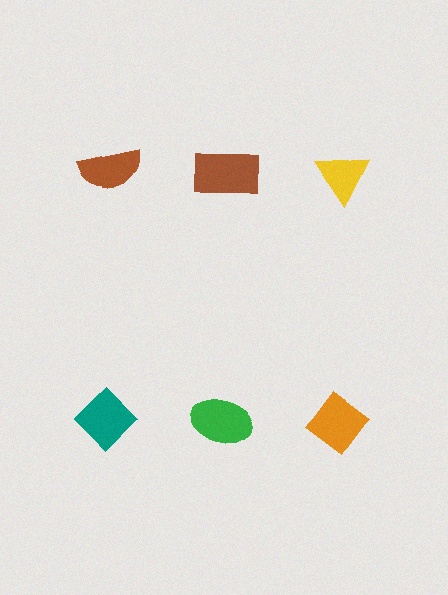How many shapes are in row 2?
3 shapes.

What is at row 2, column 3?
An orange diamond.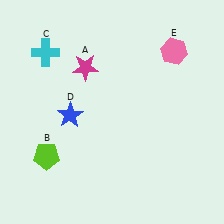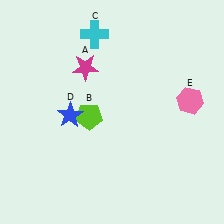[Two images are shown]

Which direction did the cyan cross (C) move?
The cyan cross (C) moved right.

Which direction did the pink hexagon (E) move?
The pink hexagon (E) moved down.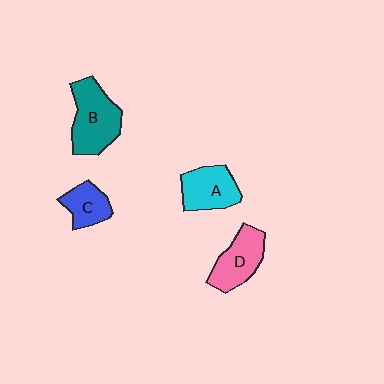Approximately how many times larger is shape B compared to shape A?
Approximately 1.3 times.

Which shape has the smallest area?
Shape C (blue).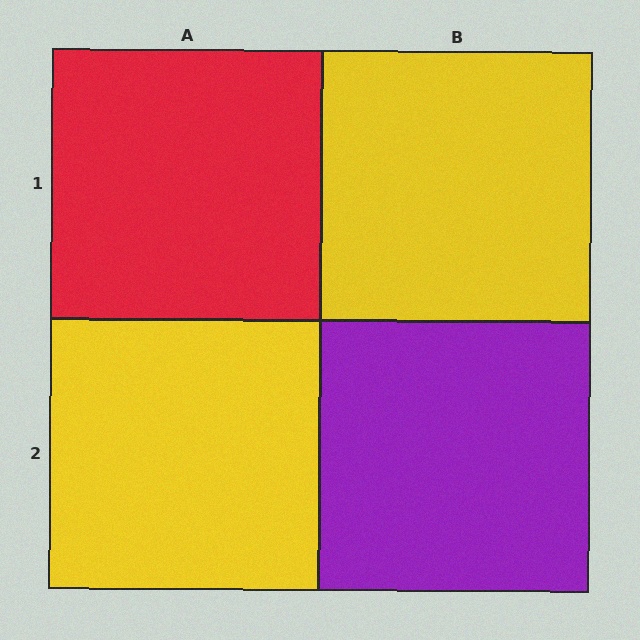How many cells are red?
1 cell is red.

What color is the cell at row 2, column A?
Yellow.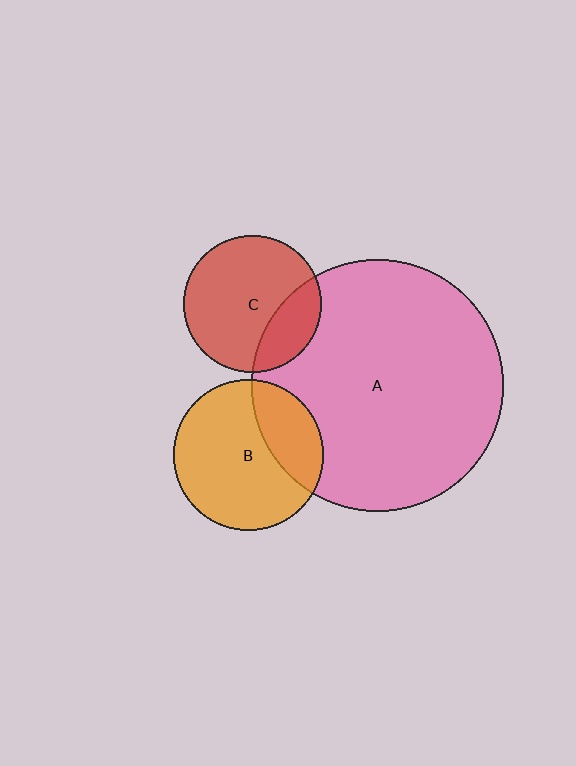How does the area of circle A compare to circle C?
Approximately 3.4 times.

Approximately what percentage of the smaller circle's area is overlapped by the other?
Approximately 25%.